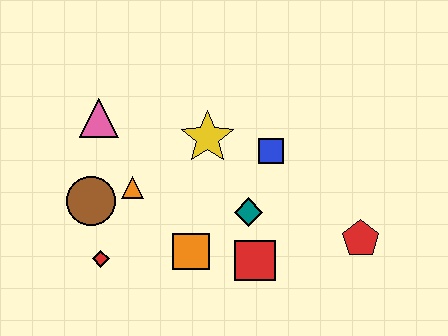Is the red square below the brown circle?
Yes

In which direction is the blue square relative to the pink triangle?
The blue square is to the right of the pink triangle.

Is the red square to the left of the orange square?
No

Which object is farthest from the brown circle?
The red pentagon is farthest from the brown circle.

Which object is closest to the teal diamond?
The red square is closest to the teal diamond.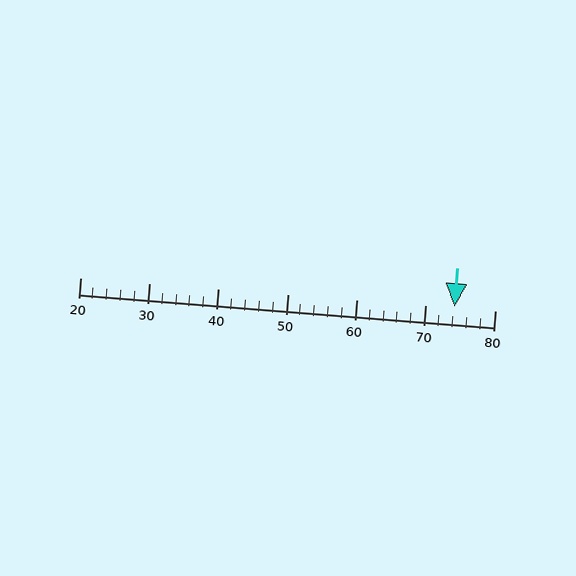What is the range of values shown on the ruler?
The ruler shows values from 20 to 80.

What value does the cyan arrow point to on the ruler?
The cyan arrow points to approximately 74.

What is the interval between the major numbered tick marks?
The major tick marks are spaced 10 units apart.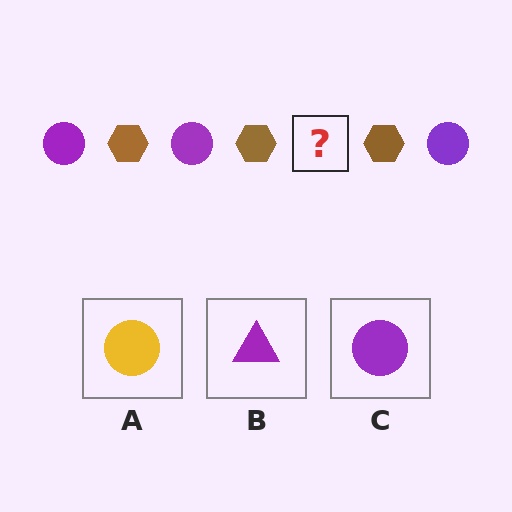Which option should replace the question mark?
Option C.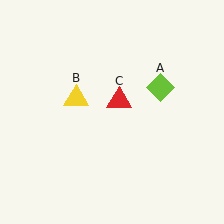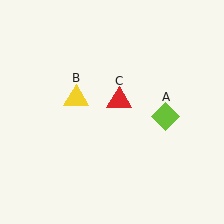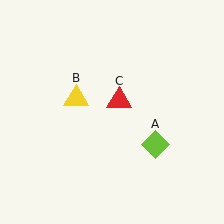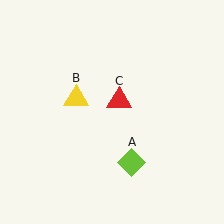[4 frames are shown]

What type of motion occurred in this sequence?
The lime diamond (object A) rotated clockwise around the center of the scene.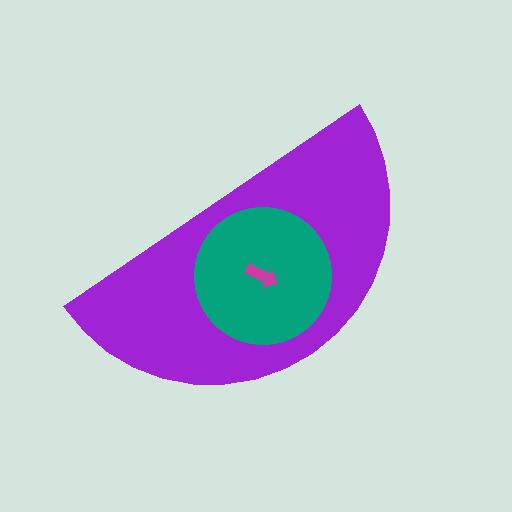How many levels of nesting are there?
3.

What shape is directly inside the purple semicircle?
The teal circle.